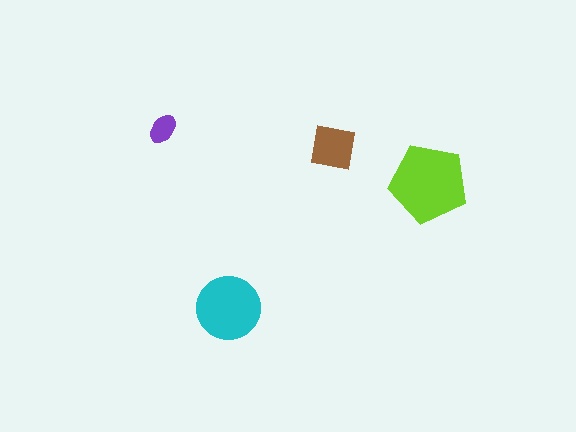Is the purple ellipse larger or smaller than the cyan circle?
Smaller.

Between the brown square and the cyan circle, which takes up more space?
The cyan circle.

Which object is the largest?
The lime pentagon.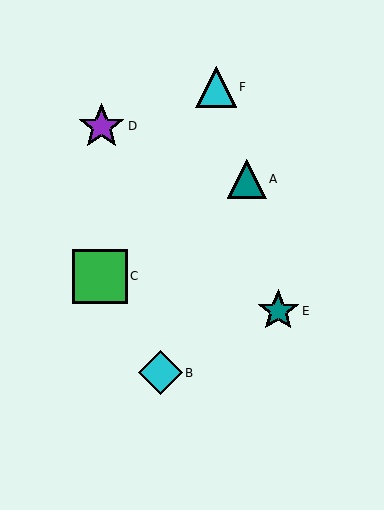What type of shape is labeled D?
Shape D is a purple star.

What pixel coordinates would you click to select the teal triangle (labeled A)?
Click at (247, 179) to select the teal triangle A.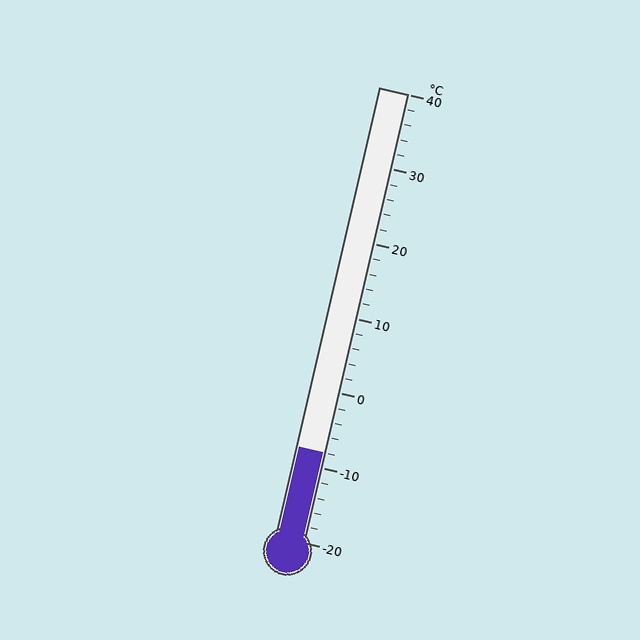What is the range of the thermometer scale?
The thermometer scale ranges from -20°C to 40°C.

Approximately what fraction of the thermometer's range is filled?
The thermometer is filled to approximately 20% of its range.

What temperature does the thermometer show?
The thermometer shows approximately -8°C.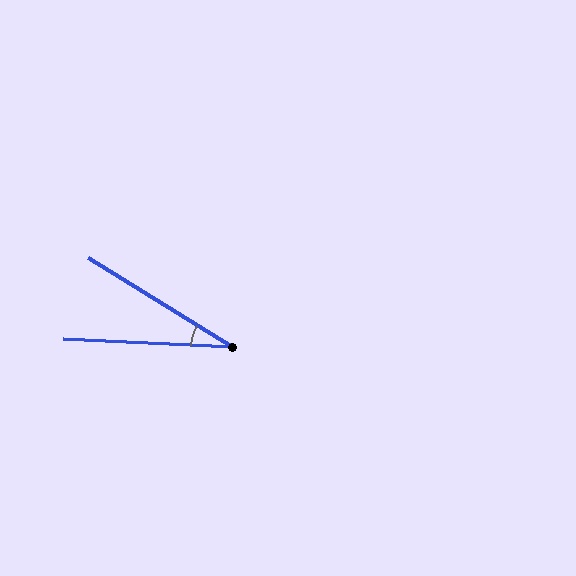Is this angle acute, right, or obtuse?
It is acute.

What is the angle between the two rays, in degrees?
Approximately 29 degrees.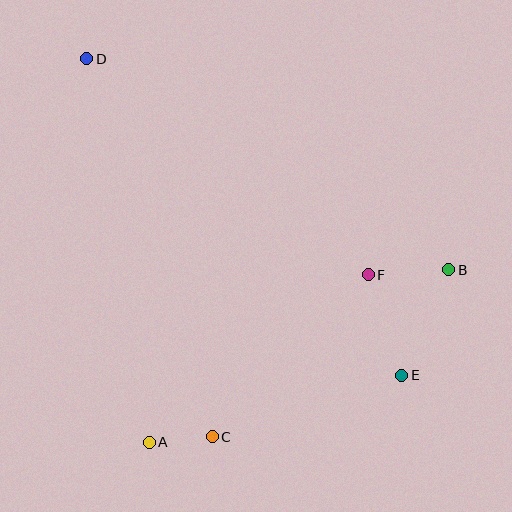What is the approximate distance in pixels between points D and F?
The distance between D and F is approximately 355 pixels.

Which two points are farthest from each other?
Points D and E are farthest from each other.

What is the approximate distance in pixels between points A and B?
The distance between A and B is approximately 346 pixels.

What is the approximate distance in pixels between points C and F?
The distance between C and F is approximately 225 pixels.